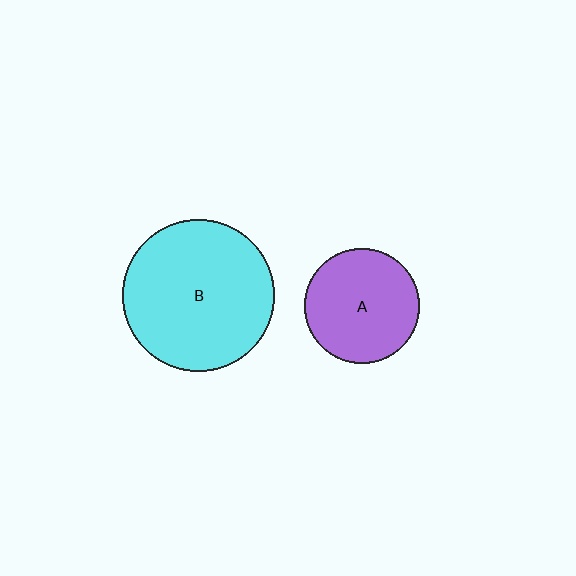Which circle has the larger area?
Circle B (cyan).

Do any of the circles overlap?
No, none of the circles overlap.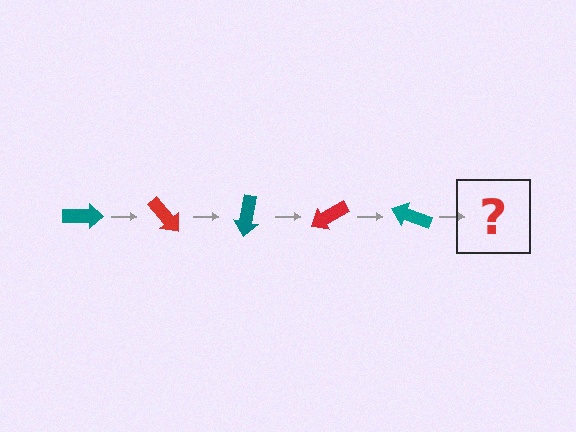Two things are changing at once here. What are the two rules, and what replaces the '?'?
The two rules are that it rotates 50 degrees each step and the color cycles through teal and red. The '?' should be a red arrow, rotated 250 degrees from the start.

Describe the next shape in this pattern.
It should be a red arrow, rotated 250 degrees from the start.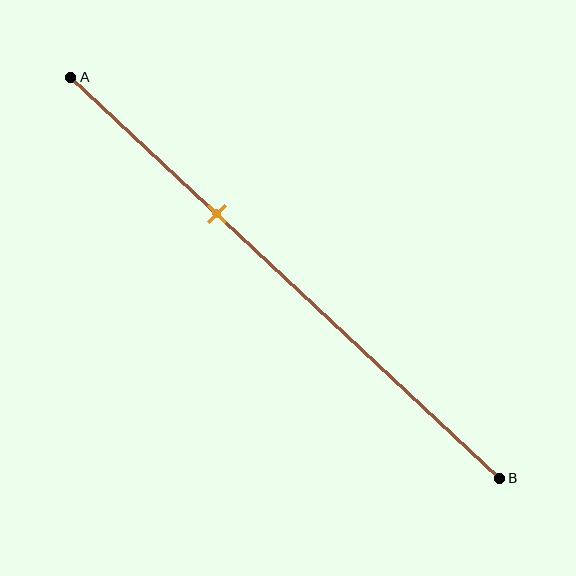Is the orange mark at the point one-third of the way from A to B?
Yes, the mark is approximately at the one-third point.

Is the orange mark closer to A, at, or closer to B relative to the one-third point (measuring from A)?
The orange mark is approximately at the one-third point of segment AB.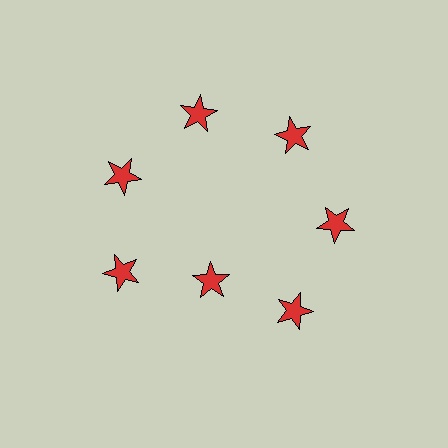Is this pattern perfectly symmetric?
No. The 7 red stars are arranged in a ring, but one element near the 6 o'clock position is pulled inward toward the center, breaking the 7-fold rotational symmetry.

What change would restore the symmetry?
The symmetry would be restored by moving it outward, back onto the ring so that all 7 stars sit at equal angles and equal distance from the center.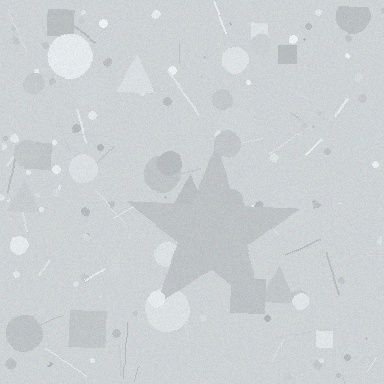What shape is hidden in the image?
A star is hidden in the image.